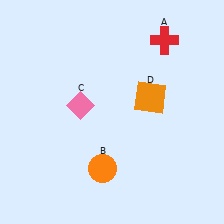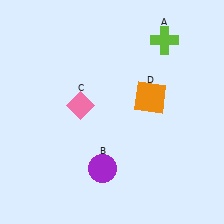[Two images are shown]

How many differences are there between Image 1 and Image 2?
There are 2 differences between the two images.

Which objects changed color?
A changed from red to lime. B changed from orange to purple.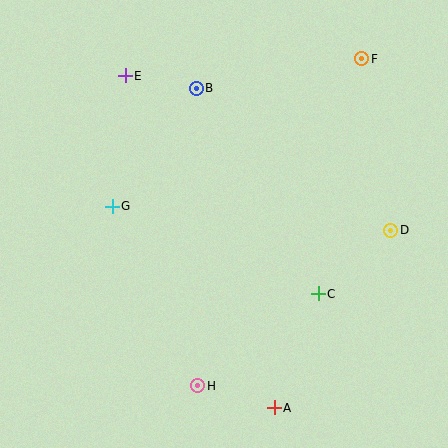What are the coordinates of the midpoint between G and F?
The midpoint between G and F is at (237, 133).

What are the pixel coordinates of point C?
Point C is at (318, 294).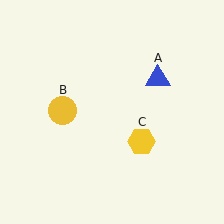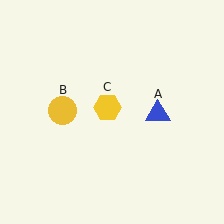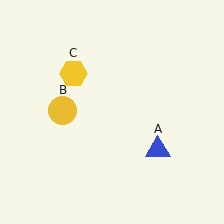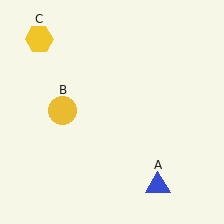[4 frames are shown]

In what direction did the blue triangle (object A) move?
The blue triangle (object A) moved down.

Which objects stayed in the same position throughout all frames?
Yellow circle (object B) remained stationary.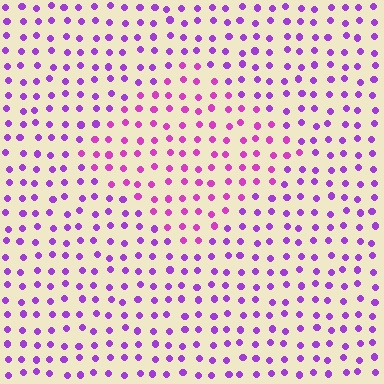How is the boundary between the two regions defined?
The boundary is defined purely by a slight shift in hue (about 28 degrees). Spacing, size, and orientation are identical on both sides.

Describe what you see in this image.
The image is filled with small purple elements in a uniform arrangement. A diamond-shaped region is visible where the elements are tinted to a slightly different hue, forming a subtle color boundary.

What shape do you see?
I see a diamond.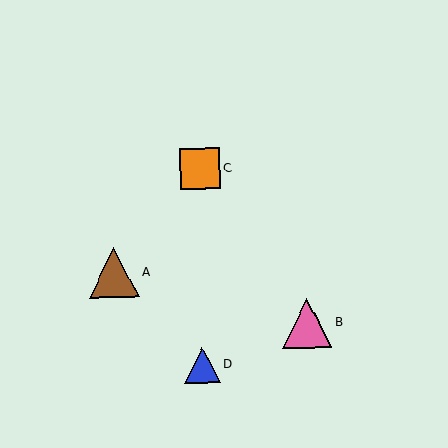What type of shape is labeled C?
Shape C is an orange square.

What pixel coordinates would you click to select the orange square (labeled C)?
Click at (200, 169) to select the orange square C.